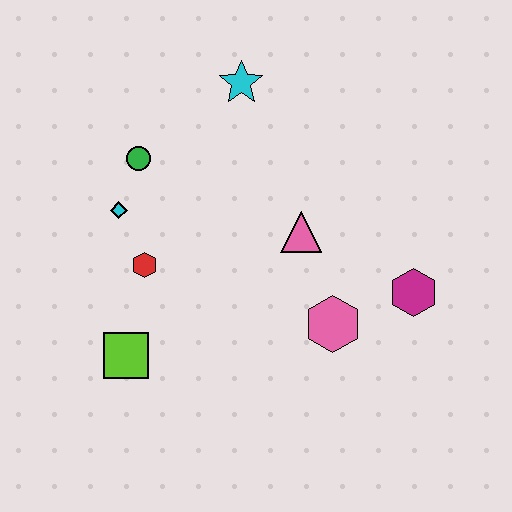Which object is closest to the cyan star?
The green circle is closest to the cyan star.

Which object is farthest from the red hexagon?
The magenta hexagon is farthest from the red hexagon.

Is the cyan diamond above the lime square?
Yes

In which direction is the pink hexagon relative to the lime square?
The pink hexagon is to the right of the lime square.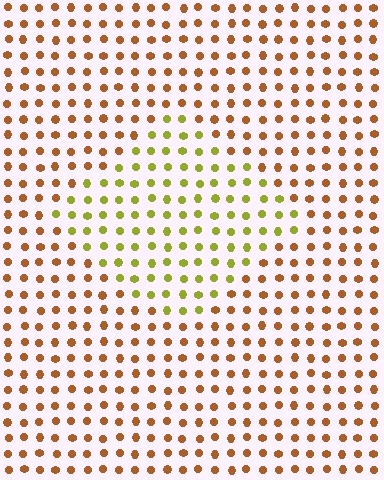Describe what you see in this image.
The image is filled with small brown elements in a uniform arrangement. A diamond-shaped region is visible where the elements are tinted to a slightly different hue, forming a subtle color boundary.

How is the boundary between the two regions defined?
The boundary is defined purely by a slight shift in hue (about 47 degrees). Spacing, size, and orientation are identical on both sides.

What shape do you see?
I see a diamond.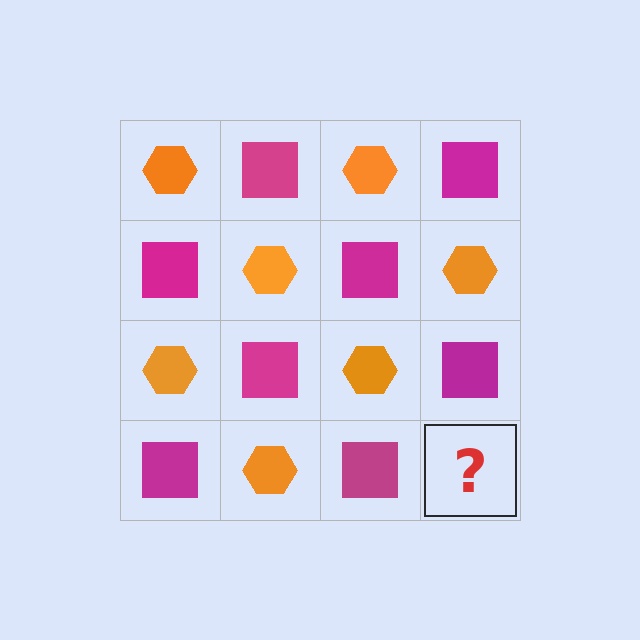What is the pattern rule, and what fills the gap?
The rule is that it alternates orange hexagon and magenta square in a checkerboard pattern. The gap should be filled with an orange hexagon.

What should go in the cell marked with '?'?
The missing cell should contain an orange hexagon.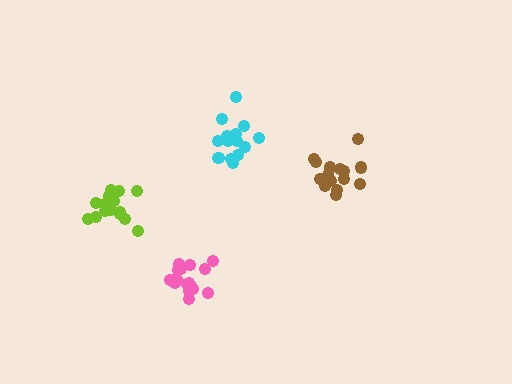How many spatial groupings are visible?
There are 4 spatial groupings.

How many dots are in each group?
Group 1: 15 dots, Group 2: 14 dots, Group 3: 17 dots, Group 4: 17 dots (63 total).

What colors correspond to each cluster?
The clusters are colored: brown, cyan, pink, lime.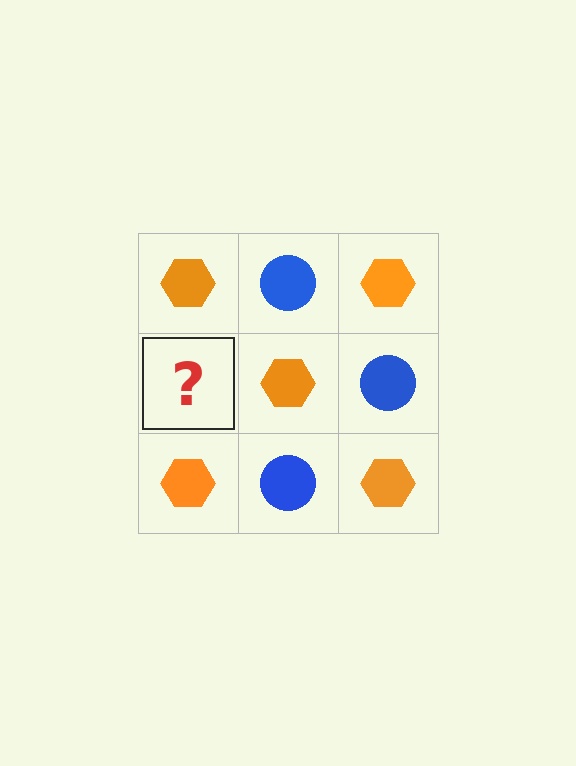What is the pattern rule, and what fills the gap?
The rule is that it alternates orange hexagon and blue circle in a checkerboard pattern. The gap should be filled with a blue circle.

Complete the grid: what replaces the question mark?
The question mark should be replaced with a blue circle.